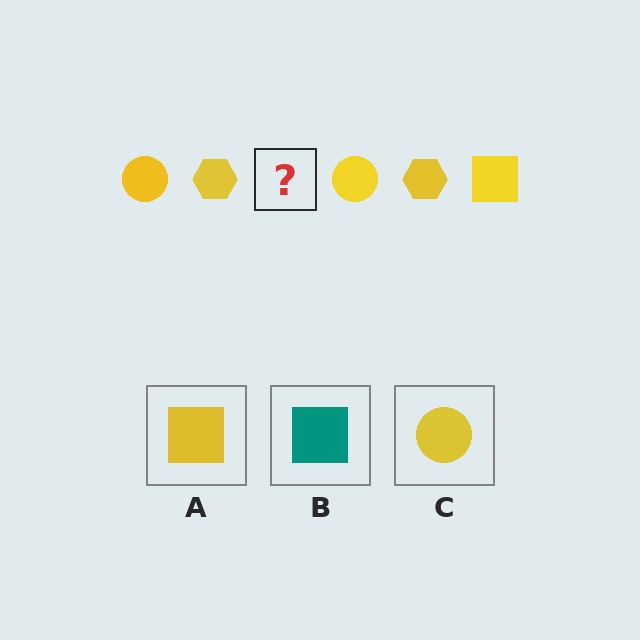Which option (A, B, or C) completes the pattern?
A.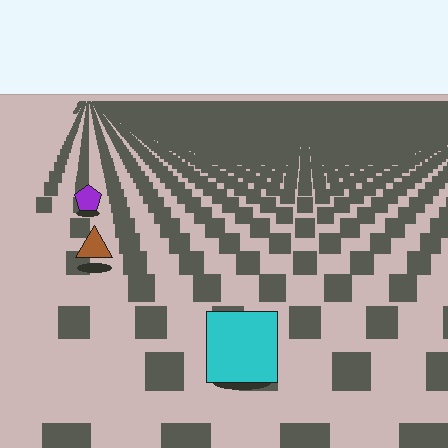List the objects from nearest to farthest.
From nearest to farthest: the cyan square, the brown triangle, the purple pentagon.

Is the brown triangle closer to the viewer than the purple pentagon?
Yes. The brown triangle is closer — you can tell from the texture gradient: the ground texture is coarser near it.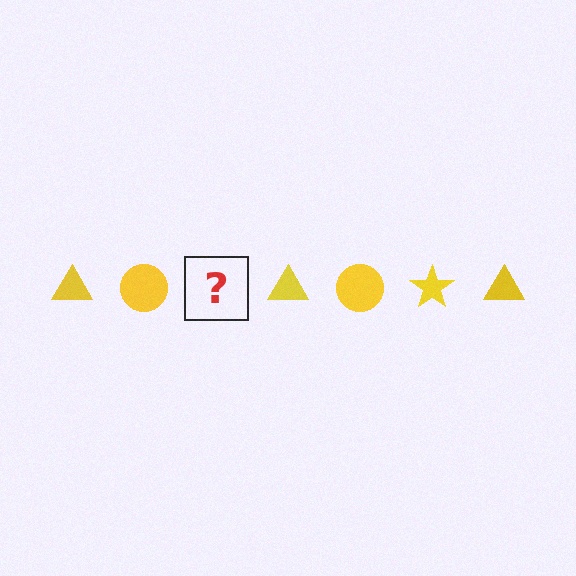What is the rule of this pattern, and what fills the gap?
The rule is that the pattern cycles through triangle, circle, star shapes in yellow. The gap should be filled with a yellow star.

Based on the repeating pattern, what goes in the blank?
The blank should be a yellow star.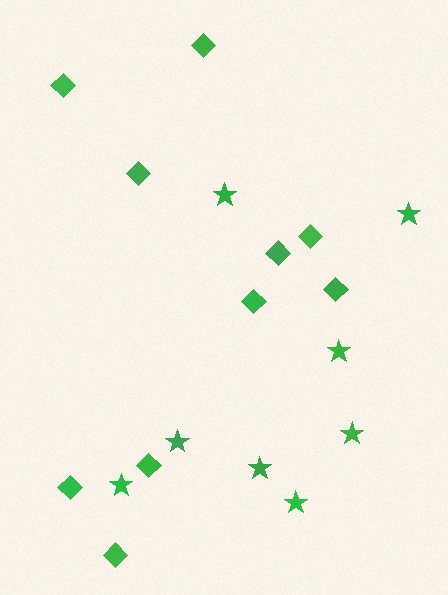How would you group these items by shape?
There are 2 groups: one group of stars (8) and one group of diamonds (10).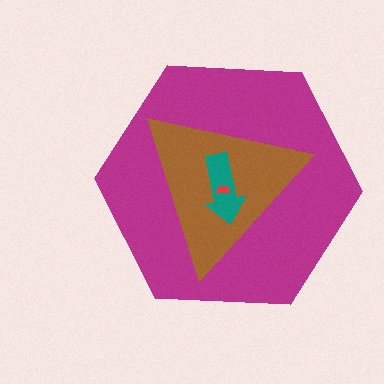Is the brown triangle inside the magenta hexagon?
Yes.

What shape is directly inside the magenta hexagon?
The brown triangle.